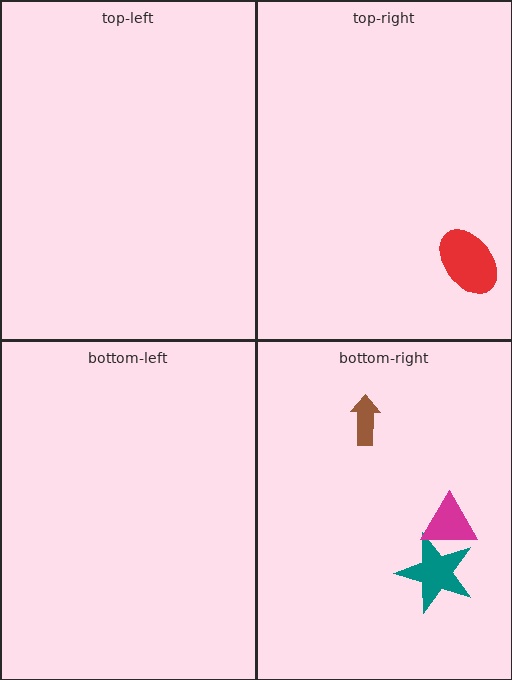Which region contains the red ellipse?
The top-right region.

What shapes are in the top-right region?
The red ellipse.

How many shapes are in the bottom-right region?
3.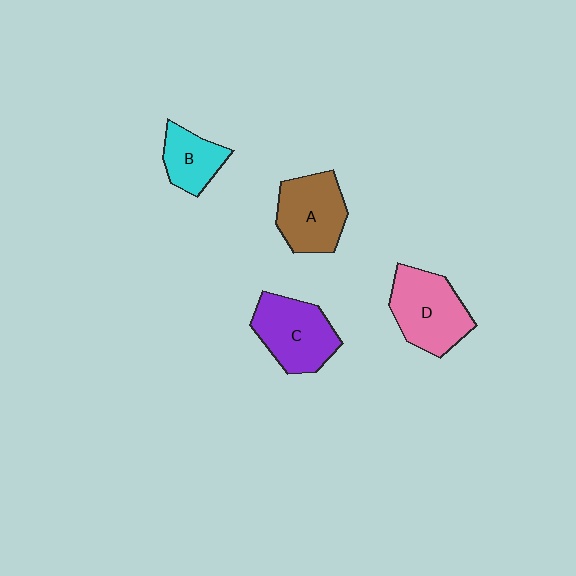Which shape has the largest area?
Shape D (pink).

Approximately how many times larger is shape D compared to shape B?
Approximately 1.7 times.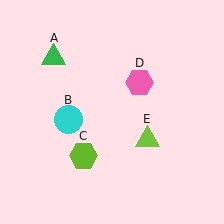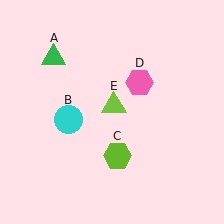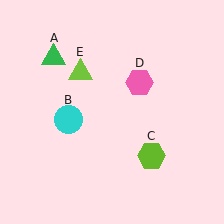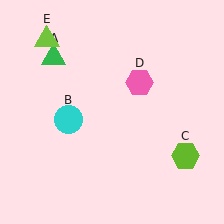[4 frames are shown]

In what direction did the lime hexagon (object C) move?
The lime hexagon (object C) moved right.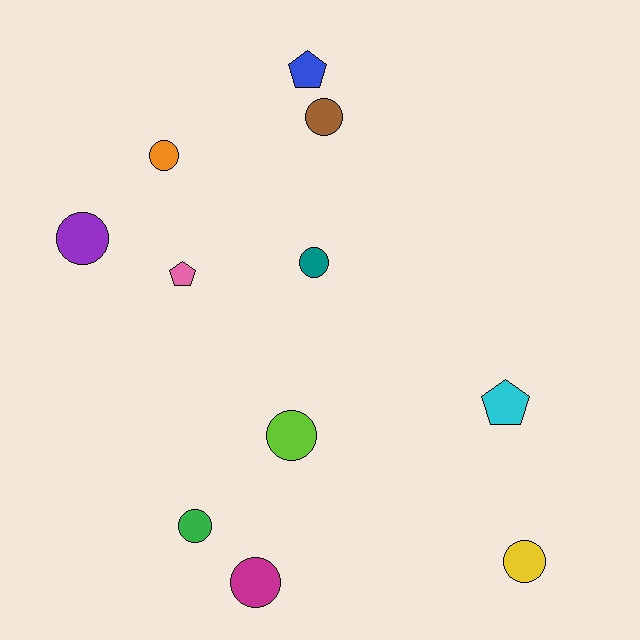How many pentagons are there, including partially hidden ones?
There are 3 pentagons.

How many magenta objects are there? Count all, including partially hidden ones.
There is 1 magenta object.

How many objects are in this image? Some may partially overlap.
There are 11 objects.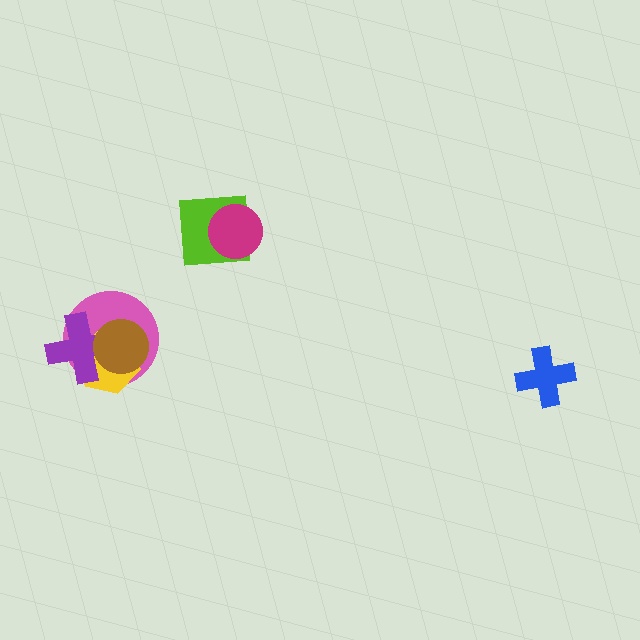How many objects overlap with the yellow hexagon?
3 objects overlap with the yellow hexagon.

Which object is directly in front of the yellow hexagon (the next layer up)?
The purple cross is directly in front of the yellow hexagon.